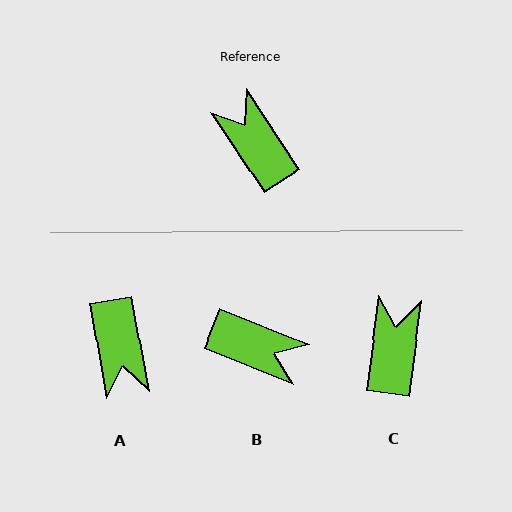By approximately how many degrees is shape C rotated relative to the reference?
Approximately 41 degrees clockwise.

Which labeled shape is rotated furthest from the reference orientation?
A, about 157 degrees away.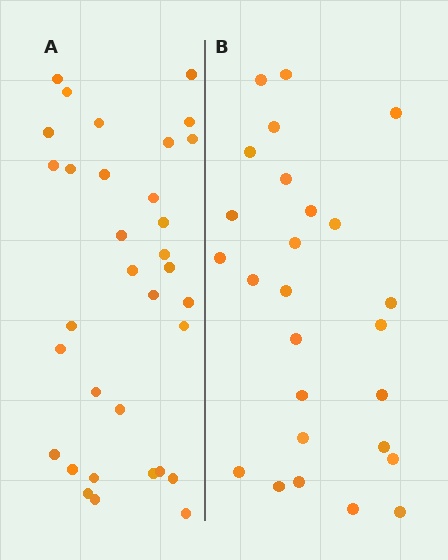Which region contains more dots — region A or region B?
Region A (the left region) has more dots.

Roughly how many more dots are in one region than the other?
Region A has roughly 8 or so more dots than region B.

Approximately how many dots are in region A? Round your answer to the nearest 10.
About 30 dots. (The exact count is 33, which rounds to 30.)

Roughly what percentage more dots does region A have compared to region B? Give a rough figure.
About 25% more.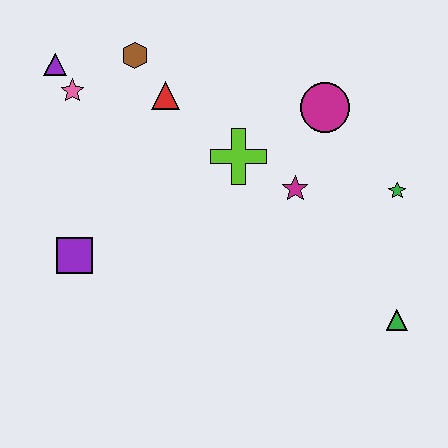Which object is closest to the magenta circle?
The magenta star is closest to the magenta circle.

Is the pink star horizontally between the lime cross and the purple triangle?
Yes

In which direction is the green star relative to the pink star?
The green star is to the right of the pink star.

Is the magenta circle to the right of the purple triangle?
Yes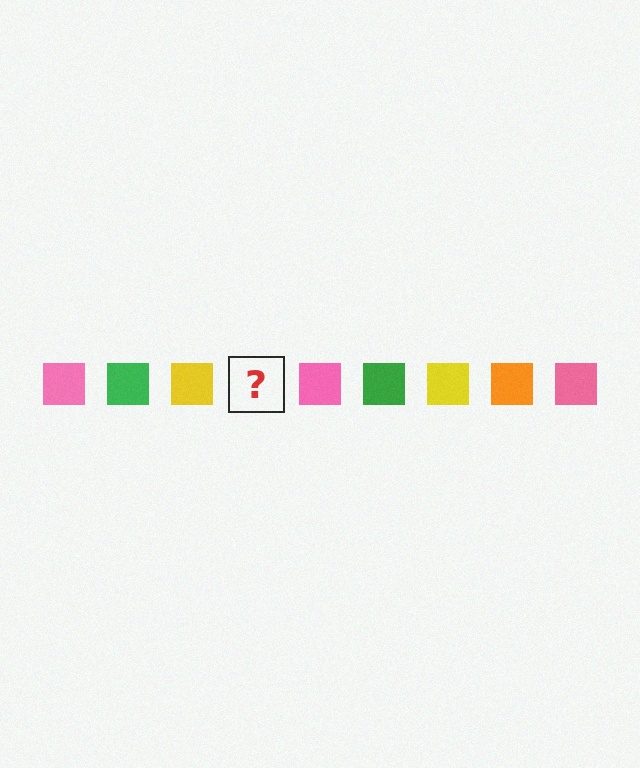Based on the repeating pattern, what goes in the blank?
The blank should be an orange square.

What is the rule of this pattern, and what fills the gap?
The rule is that the pattern cycles through pink, green, yellow, orange squares. The gap should be filled with an orange square.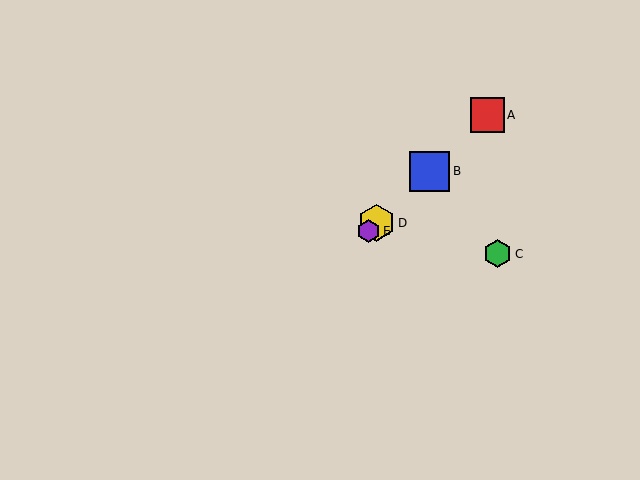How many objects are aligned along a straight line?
4 objects (A, B, D, E) are aligned along a straight line.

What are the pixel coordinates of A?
Object A is at (487, 115).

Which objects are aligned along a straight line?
Objects A, B, D, E are aligned along a straight line.